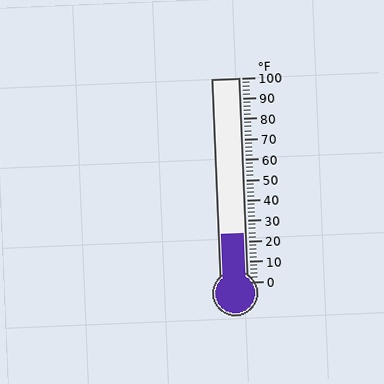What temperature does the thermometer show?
The thermometer shows approximately 24°F.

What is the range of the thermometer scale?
The thermometer scale ranges from 0°F to 100°F.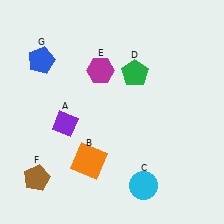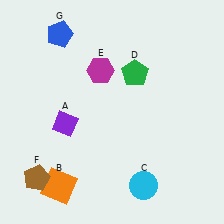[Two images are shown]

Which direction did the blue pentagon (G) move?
The blue pentagon (G) moved up.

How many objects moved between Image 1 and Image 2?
2 objects moved between the two images.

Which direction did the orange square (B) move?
The orange square (B) moved left.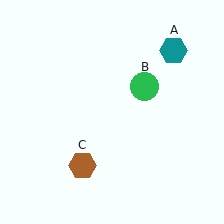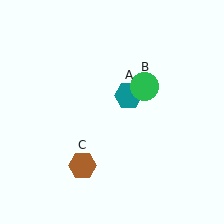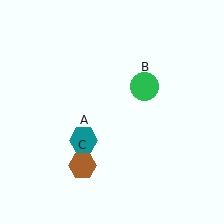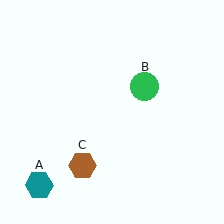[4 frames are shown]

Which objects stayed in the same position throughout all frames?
Green circle (object B) and brown hexagon (object C) remained stationary.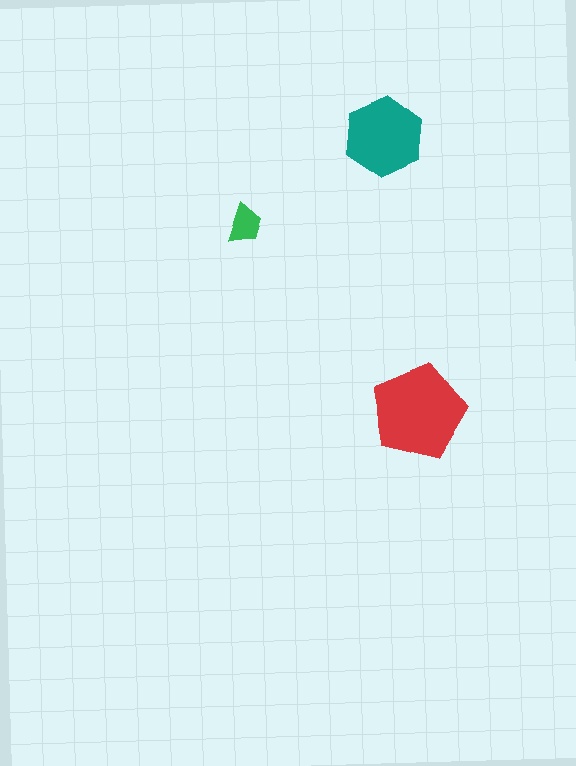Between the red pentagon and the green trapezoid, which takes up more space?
The red pentagon.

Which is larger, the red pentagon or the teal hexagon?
The red pentagon.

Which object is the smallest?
The green trapezoid.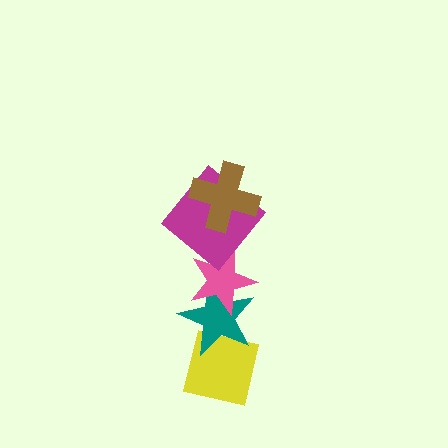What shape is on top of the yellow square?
The teal star is on top of the yellow square.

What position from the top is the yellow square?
The yellow square is 5th from the top.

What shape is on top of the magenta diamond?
The brown cross is on top of the magenta diamond.